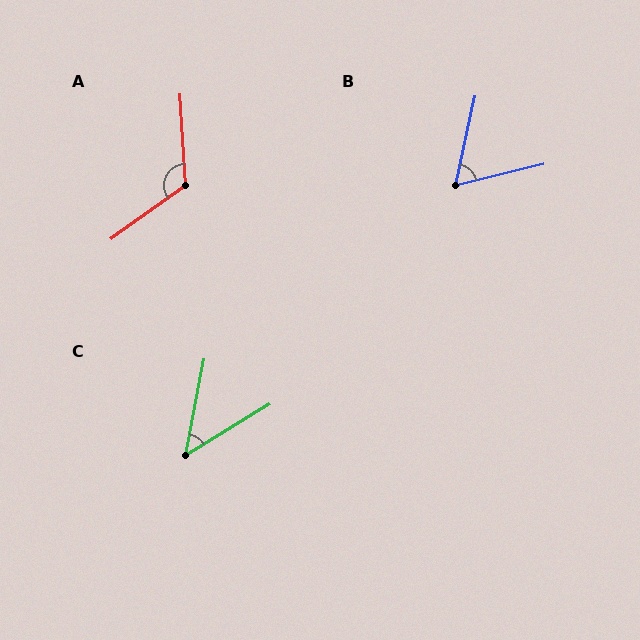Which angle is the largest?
A, at approximately 123 degrees.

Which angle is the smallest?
C, at approximately 48 degrees.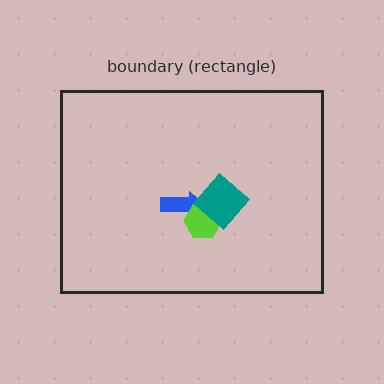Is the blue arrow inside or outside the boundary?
Inside.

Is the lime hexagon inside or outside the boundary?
Inside.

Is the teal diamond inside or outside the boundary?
Inside.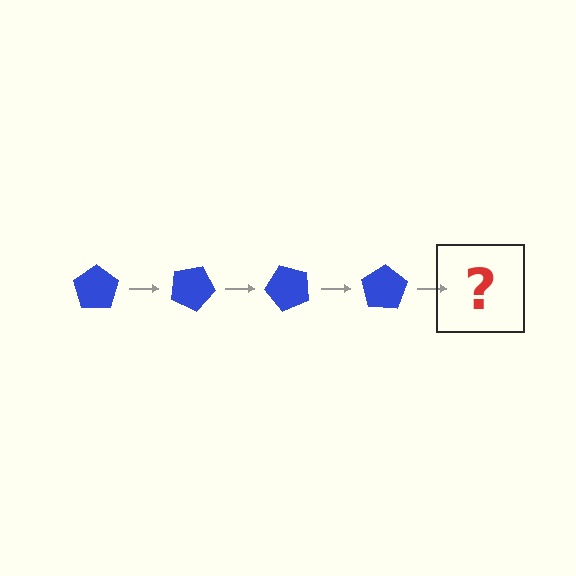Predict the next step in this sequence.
The next step is a blue pentagon rotated 100 degrees.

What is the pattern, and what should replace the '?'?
The pattern is that the pentagon rotates 25 degrees each step. The '?' should be a blue pentagon rotated 100 degrees.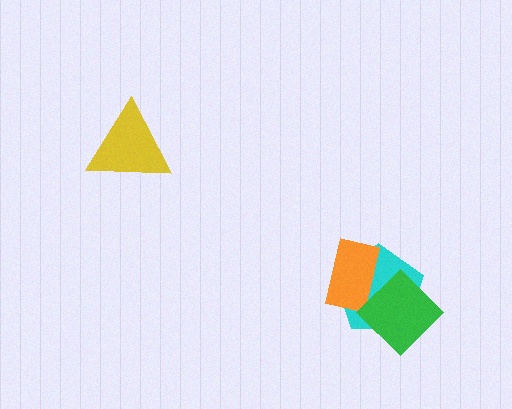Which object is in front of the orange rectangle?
The green diamond is in front of the orange rectangle.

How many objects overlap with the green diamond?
2 objects overlap with the green diamond.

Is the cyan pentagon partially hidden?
Yes, it is partially covered by another shape.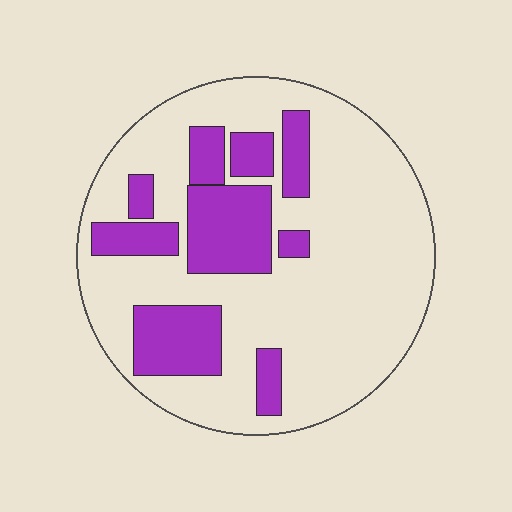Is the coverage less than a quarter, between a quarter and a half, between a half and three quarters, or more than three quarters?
Between a quarter and a half.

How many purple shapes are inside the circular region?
9.